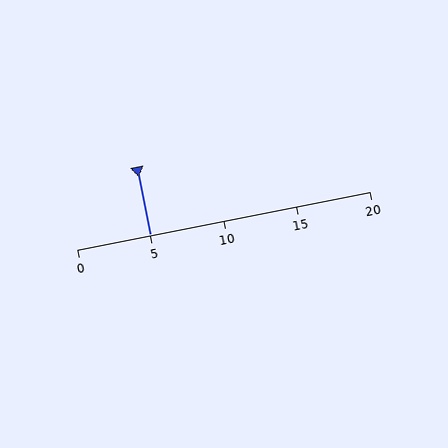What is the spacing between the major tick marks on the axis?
The major ticks are spaced 5 apart.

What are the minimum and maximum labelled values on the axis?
The axis runs from 0 to 20.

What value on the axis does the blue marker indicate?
The marker indicates approximately 5.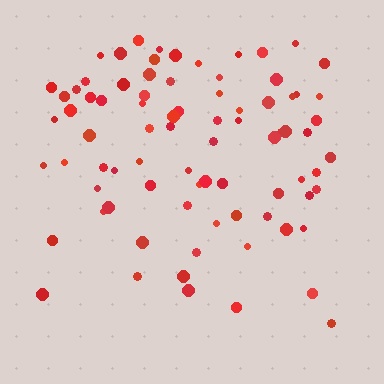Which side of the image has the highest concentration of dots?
The top.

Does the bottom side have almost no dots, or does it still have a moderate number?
Still a moderate number, just noticeably fewer than the top.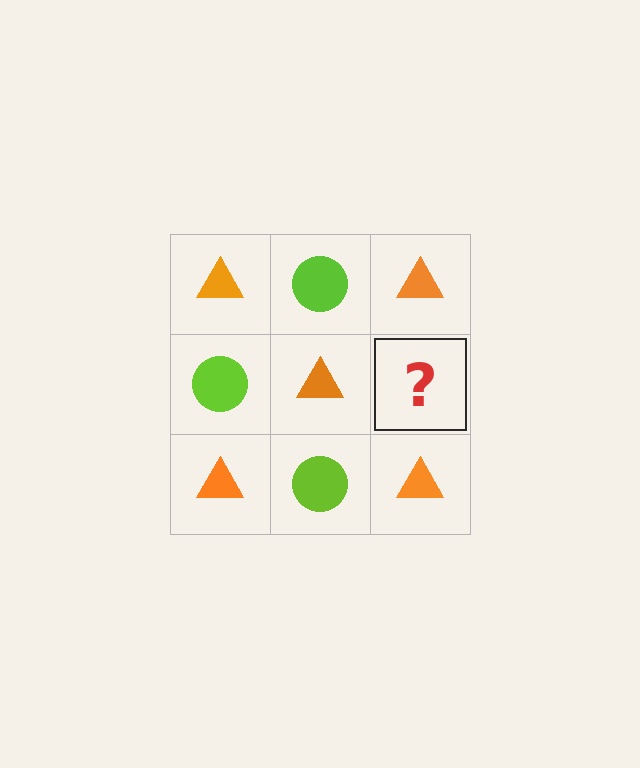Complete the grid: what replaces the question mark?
The question mark should be replaced with a lime circle.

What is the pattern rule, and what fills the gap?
The rule is that it alternates orange triangle and lime circle in a checkerboard pattern. The gap should be filled with a lime circle.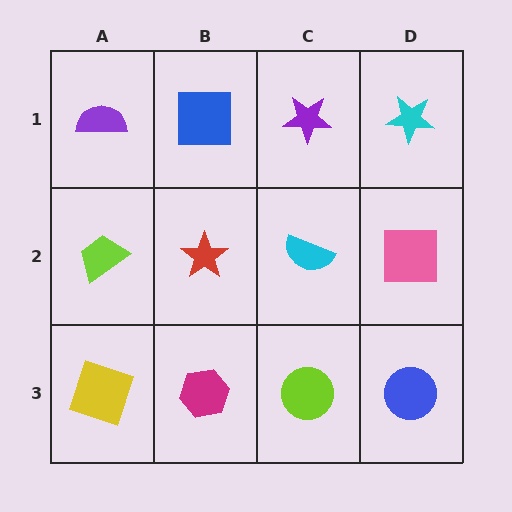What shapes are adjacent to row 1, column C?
A cyan semicircle (row 2, column C), a blue square (row 1, column B), a cyan star (row 1, column D).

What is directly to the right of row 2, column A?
A red star.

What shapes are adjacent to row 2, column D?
A cyan star (row 1, column D), a blue circle (row 3, column D), a cyan semicircle (row 2, column C).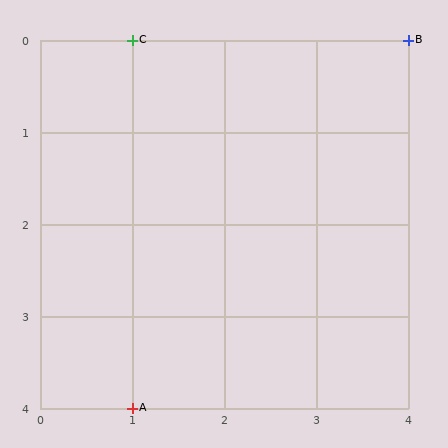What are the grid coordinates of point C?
Point C is at grid coordinates (1, 0).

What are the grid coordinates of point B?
Point B is at grid coordinates (4, 0).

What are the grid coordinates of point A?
Point A is at grid coordinates (1, 4).